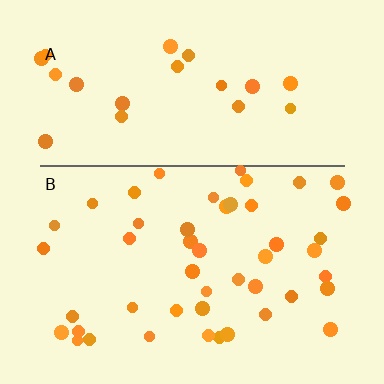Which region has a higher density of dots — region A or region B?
B (the bottom).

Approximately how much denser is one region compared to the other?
Approximately 2.0× — region B over region A.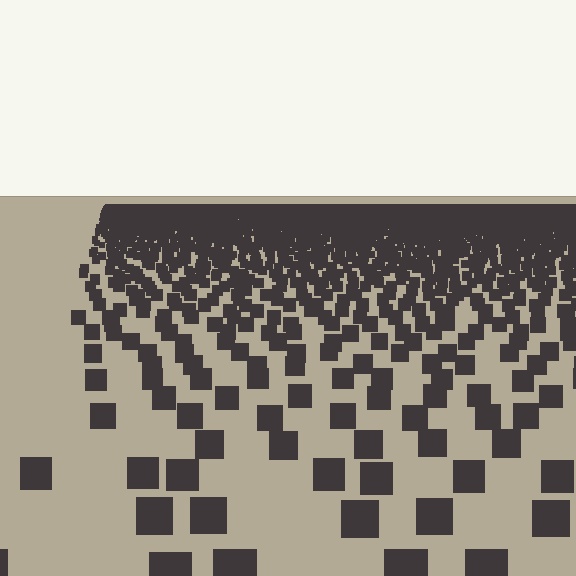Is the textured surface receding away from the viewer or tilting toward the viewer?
The surface is receding away from the viewer. Texture elements get smaller and denser toward the top.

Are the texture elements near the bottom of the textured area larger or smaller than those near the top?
Larger. Near the bottom, elements are closer to the viewer and appear at a bigger on-screen size.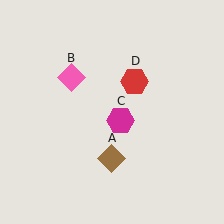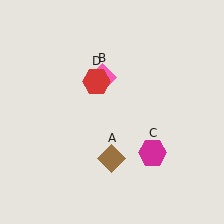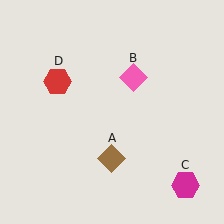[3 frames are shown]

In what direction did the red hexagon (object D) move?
The red hexagon (object D) moved left.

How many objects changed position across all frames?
3 objects changed position: pink diamond (object B), magenta hexagon (object C), red hexagon (object D).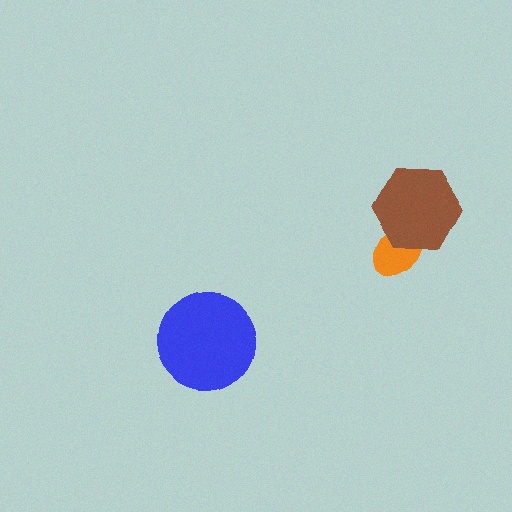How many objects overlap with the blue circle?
0 objects overlap with the blue circle.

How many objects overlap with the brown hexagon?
1 object overlaps with the brown hexagon.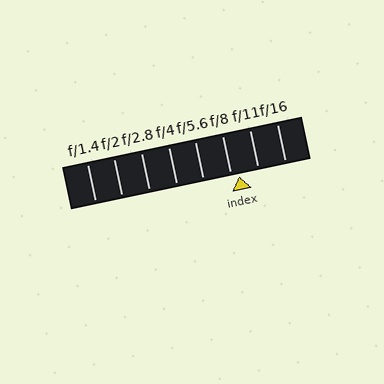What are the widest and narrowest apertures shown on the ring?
The widest aperture shown is f/1.4 and the narrowest is f/16.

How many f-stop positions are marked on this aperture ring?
There are 8 f-stop positions marked.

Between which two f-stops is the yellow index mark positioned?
The index mark is between f/8 and f/11.